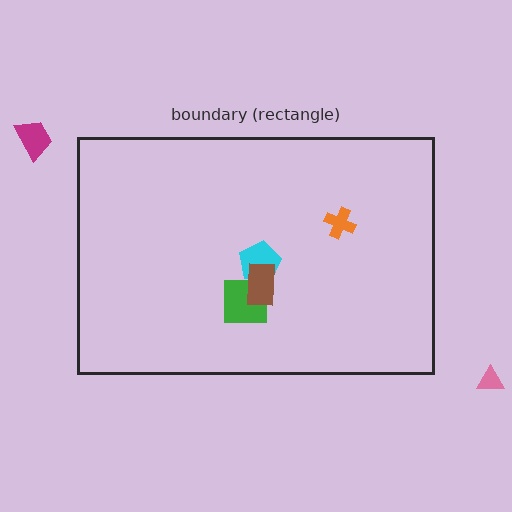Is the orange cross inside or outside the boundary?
Inside.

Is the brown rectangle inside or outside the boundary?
Inside.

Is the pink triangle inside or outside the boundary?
Outside.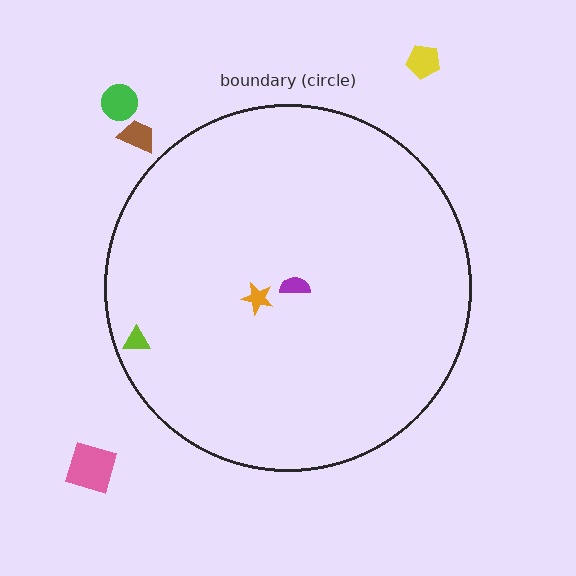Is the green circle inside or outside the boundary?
Outside.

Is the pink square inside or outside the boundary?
Outside.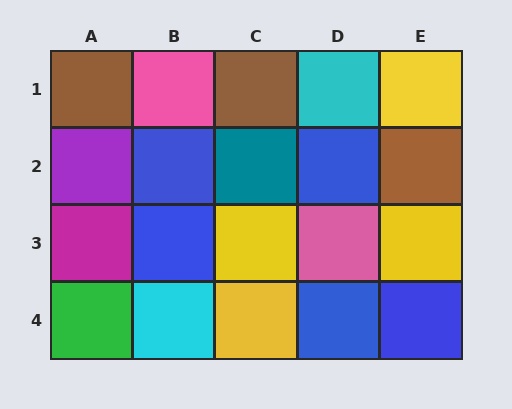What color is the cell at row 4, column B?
Cyan.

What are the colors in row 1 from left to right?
Brown, pink, brown, cyan, yellow.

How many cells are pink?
2 cells are pink.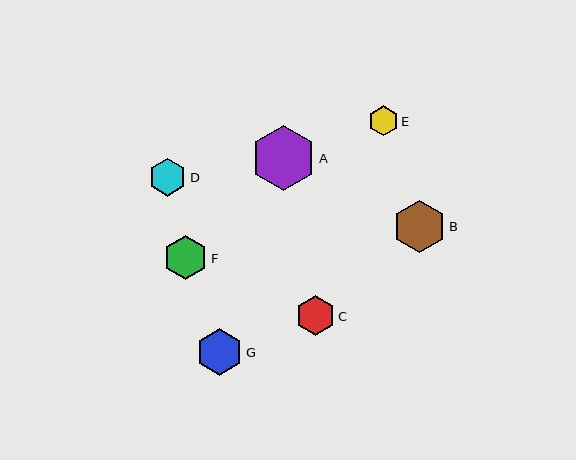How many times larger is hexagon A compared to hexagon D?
Hexagon A is approximately 1.7 times the size of hexagon D.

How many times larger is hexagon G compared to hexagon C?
Hexagon G is approximately 1.2 times the size of hexagon C.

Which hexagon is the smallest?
Hexagon E is the smallest with a size of approximately 30 pixels.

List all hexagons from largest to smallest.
From largest to smallest: A, B, G, F, C, D, E.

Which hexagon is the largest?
Hexagon A is the largest with a size of approximately 65 pixels.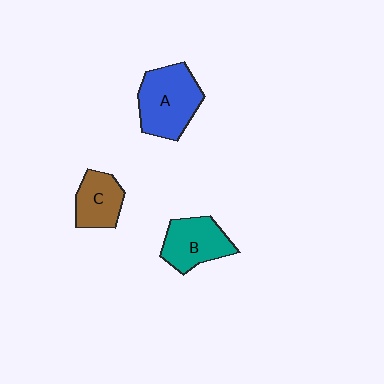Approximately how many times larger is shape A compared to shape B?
Approximately 1.3 times.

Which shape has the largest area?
Shape A (blue).